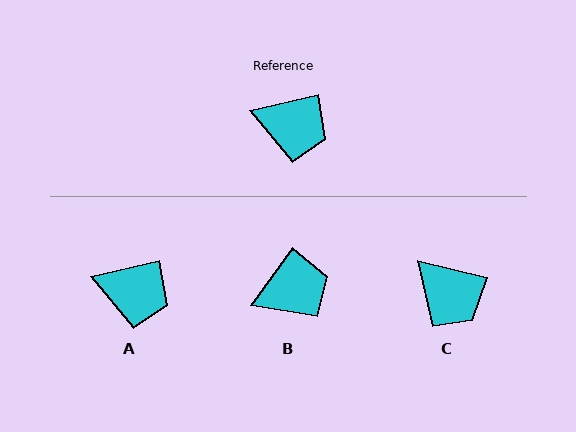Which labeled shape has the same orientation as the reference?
A.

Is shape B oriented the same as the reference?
No, it is off by about 41 degrees.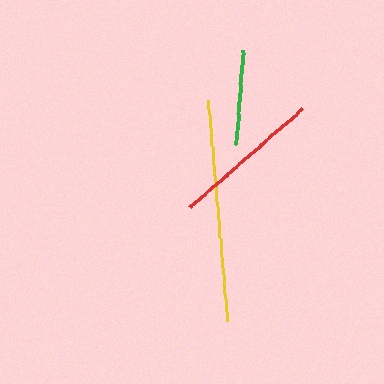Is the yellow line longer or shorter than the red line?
The yellow line is longer than the red line.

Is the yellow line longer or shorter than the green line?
The yellow line is longer than the green line.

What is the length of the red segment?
The red segment is approximately 150 pixels long.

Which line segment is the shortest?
The green line is the shortest at approximately 95 pixels.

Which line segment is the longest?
The yellow line is the longest at approximately 221 pixels.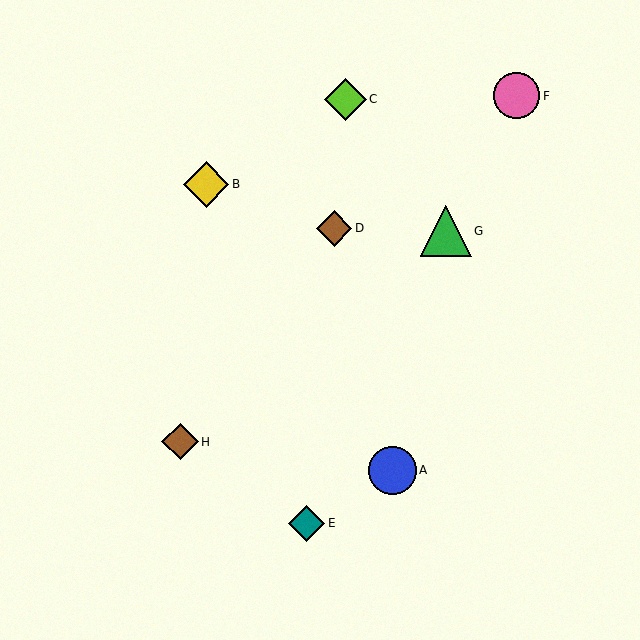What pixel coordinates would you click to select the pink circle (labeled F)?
Click at (517, 96) to select the pink circle F.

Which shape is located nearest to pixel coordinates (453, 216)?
The green triangle (labeled G) at (446, 231) is nearest to that location.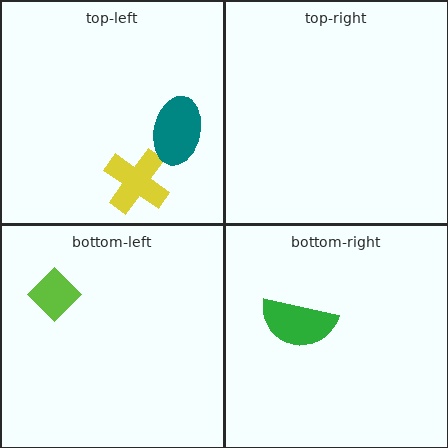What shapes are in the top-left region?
The yellow cross, the teal ellipse.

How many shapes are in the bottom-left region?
1.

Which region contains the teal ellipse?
The top-left region.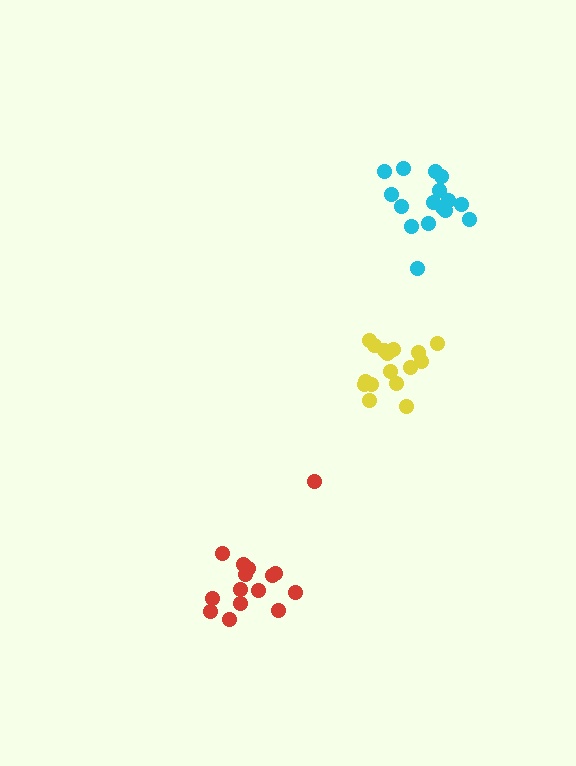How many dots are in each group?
Group 1: 15 dots, Group 2: 16 dots, Group 3: 17 dots (48 total).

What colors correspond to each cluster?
The clusters are colored: red, yellow, cyan.